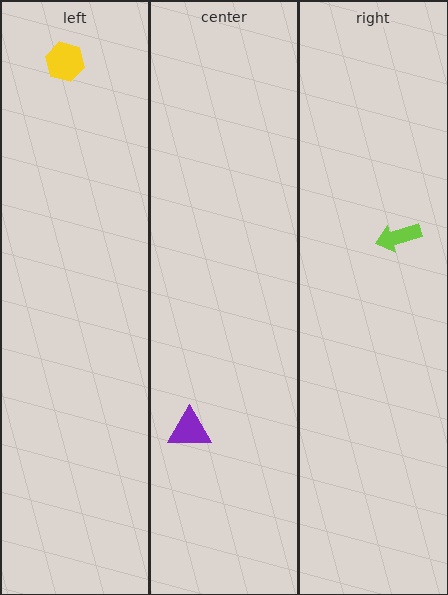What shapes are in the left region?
The yellow hexagon.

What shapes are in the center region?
The purple triangle.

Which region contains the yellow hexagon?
The left region.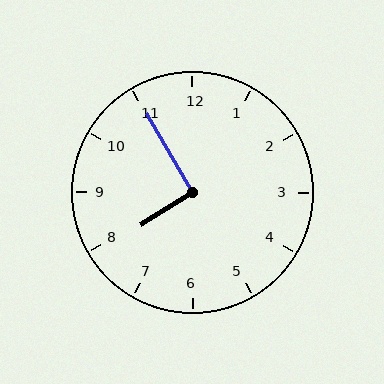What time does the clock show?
7:55.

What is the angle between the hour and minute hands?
Approximately 92 degrees.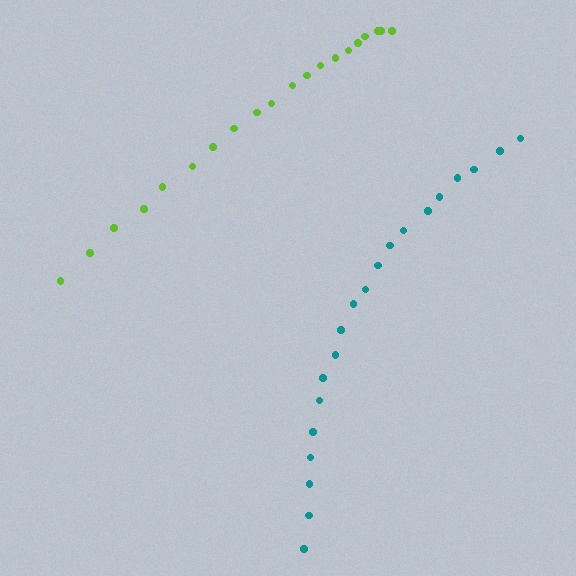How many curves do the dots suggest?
There are 2 distinct paths.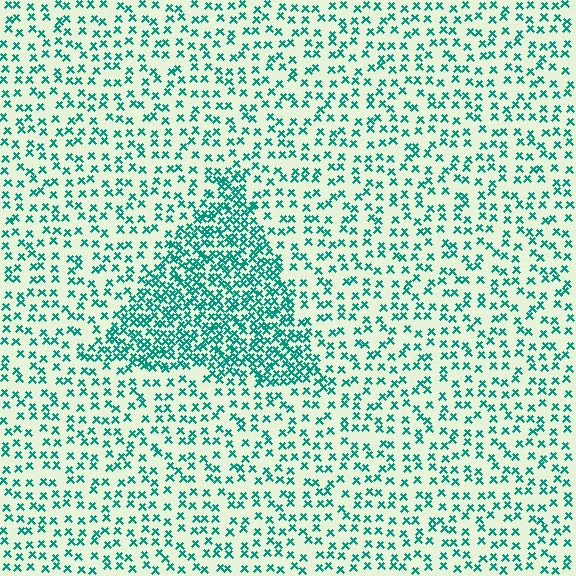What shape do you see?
I see a triangle.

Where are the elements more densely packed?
The elements are more densely packed inside the triangle boundary.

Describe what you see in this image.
The image contains small teal elements arranged at two different densities. A triangle-shaped region is visible where the elements are more densely packed than the surrounding area.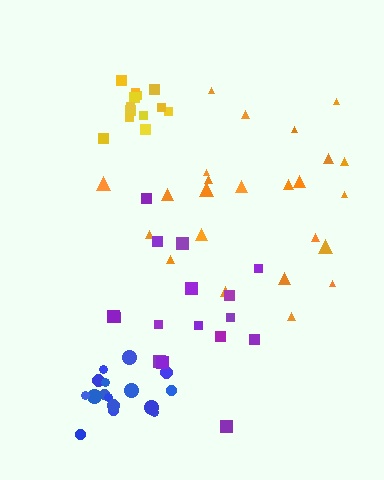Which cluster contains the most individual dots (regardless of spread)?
Orange (24).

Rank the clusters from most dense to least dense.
yellow, blue, purple, orange.